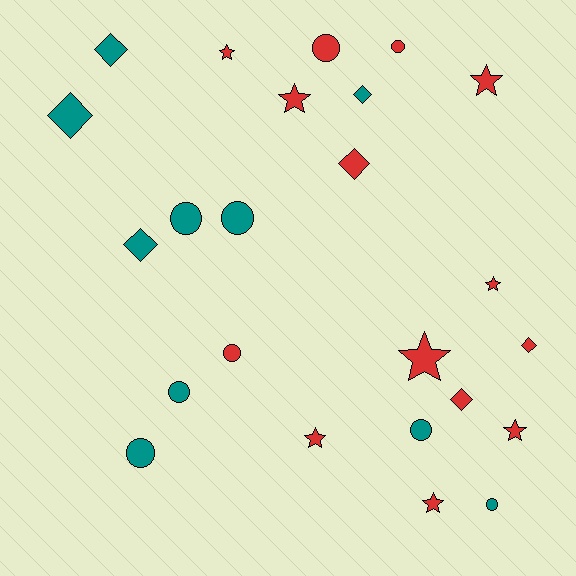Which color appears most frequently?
Red, with 14 objects.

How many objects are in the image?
There are 24 objects.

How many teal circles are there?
There are 6 teal circles.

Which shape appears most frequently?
Circle, with 9 objects.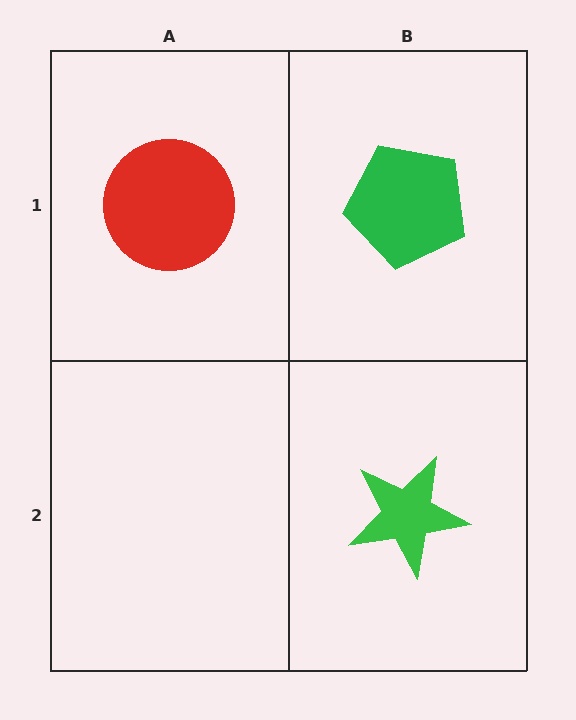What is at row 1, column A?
A red circle.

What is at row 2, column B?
A green star.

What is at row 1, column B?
A green pentagon.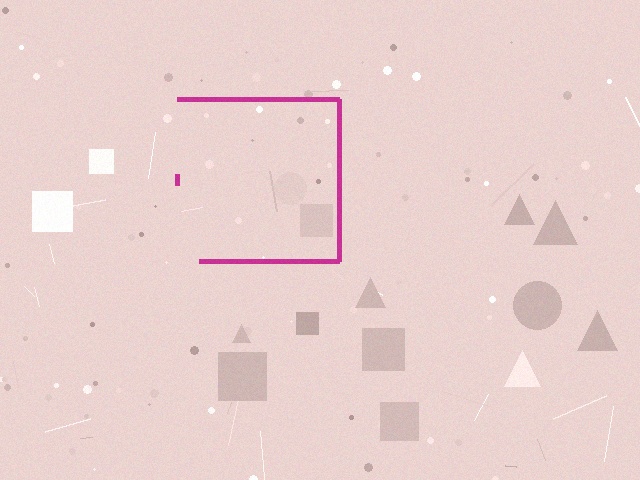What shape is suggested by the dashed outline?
The dashed outline suggests a square.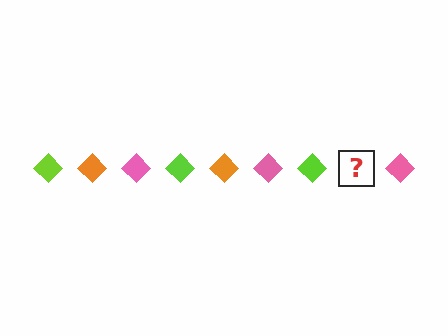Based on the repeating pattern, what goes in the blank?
The blank should be an orange diamond.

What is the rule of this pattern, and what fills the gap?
The rule is that the pattern cycles through lime, orange, pink diamonds. The gap should be filled with an orange diamond.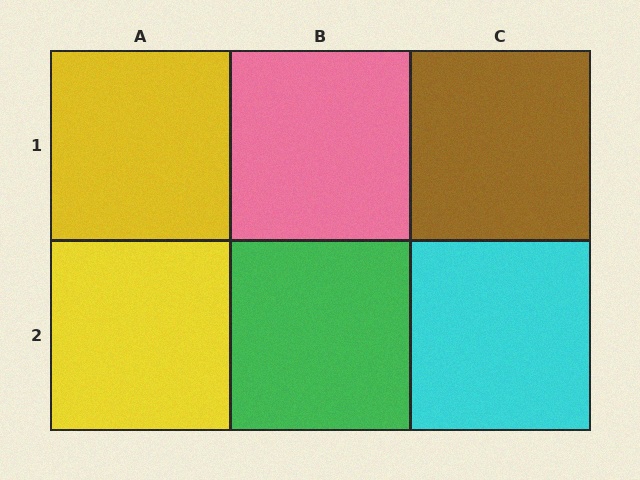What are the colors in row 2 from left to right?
Yellow, green, cyan.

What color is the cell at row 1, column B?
Pink.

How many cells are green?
1 cell is green.